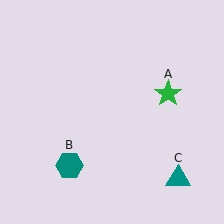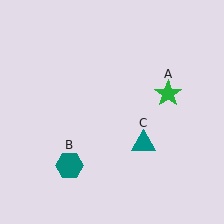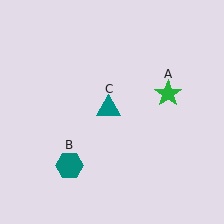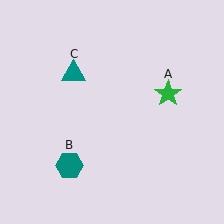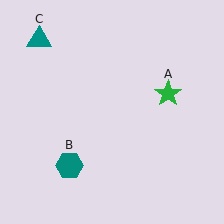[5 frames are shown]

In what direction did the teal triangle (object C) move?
The teal triangle (object C) moved up and to the left.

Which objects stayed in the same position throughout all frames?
Green star (object A) and teal hexagon (object B) remained stationary.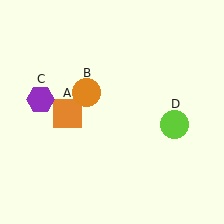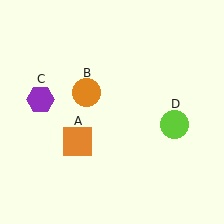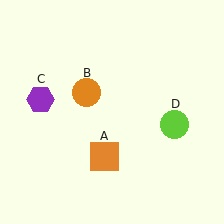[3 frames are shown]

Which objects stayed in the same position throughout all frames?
Orange circle (object B) and purple hexagon (object C) and lime circle (object D) remained stationary.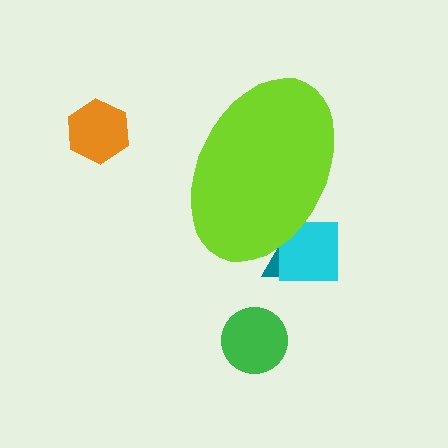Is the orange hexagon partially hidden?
No, the orange hexagon is fully visible.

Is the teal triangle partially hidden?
Yes, the teal triangle is partially hidden behind the lime ellipse.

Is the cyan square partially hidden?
Yes, the cyan square is partially hidden behind the lime ellipse.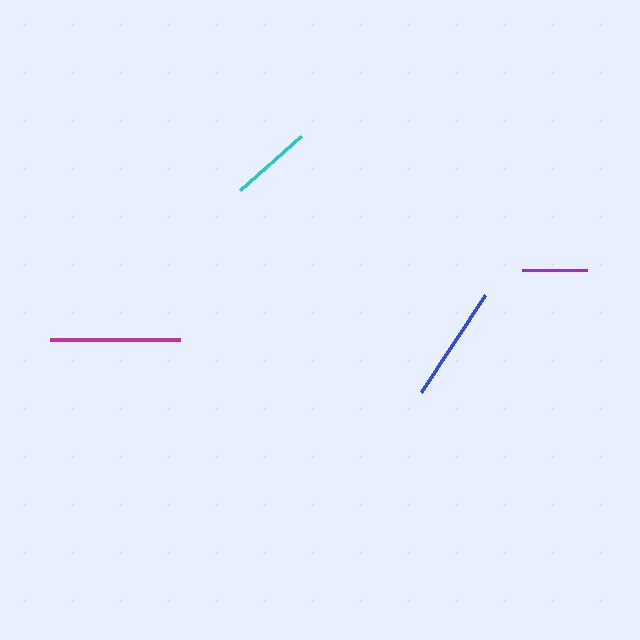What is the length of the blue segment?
The blue segment is approximately 116 pixels long.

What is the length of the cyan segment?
The cyan segment is approximately 81 pixels long.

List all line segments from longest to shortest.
From longest to shortest: magenta, blue, cyan, purple.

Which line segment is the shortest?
The purple line is the shortest at approximately 64 pixels.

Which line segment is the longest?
The magenta line is the longest at approximately 130 pixels.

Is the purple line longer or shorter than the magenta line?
The magenta line is longer than the purple line.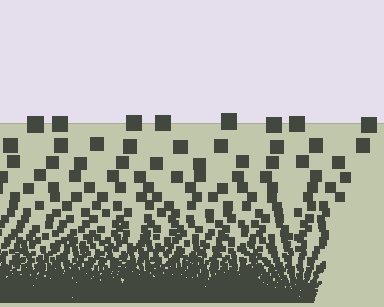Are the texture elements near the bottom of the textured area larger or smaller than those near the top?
Smaller. The gradient is inverted — elements near the bottom are smaller and denser.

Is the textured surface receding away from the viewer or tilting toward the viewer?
The surface appears to tilt toward the viewer. Texture elements get larger and sparser toward the top.